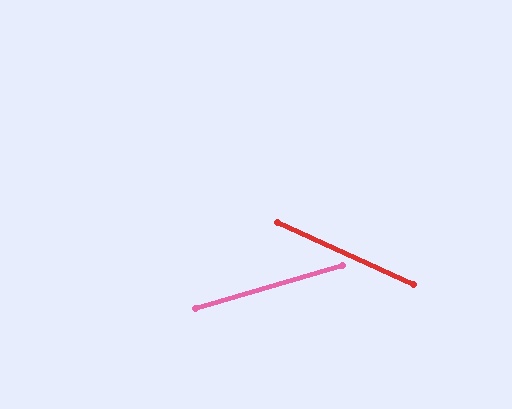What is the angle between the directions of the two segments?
Approximately 40 degrees.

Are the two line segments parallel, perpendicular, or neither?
Neither parallel nor perpendicular — they differ by about 40°.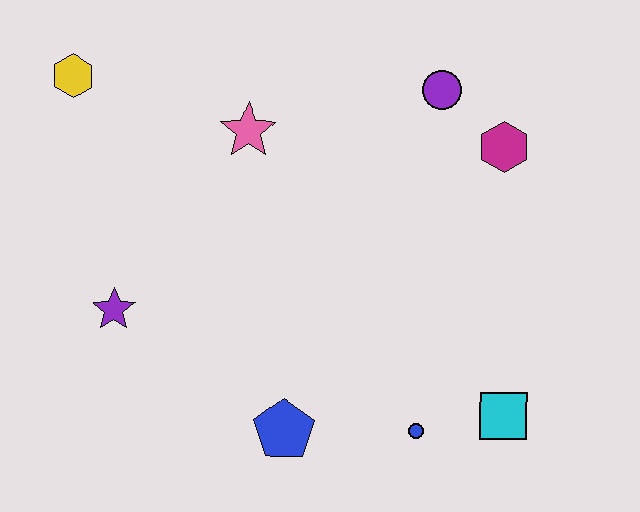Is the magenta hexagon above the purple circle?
No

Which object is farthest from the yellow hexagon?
The cyan square is farthest from the yellow hexagon.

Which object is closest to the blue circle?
The cyan square is closest to the blue circle.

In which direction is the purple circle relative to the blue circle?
The purple circle is above the blue circle.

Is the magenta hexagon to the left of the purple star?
No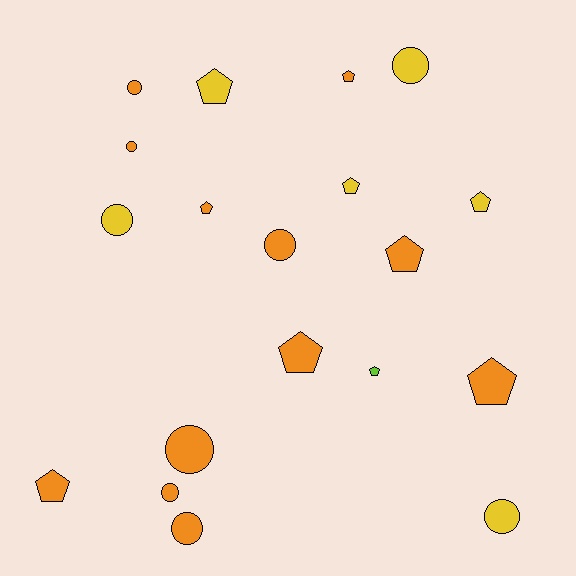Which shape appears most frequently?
Pentagon, with 10 objects.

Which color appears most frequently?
Orange, with 12 objects.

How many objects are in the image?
There are 19 objects.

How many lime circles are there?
There are no lime circles.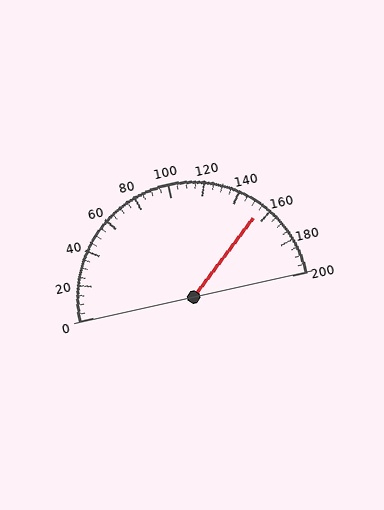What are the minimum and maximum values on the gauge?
The gauge ranges from 0 to 200.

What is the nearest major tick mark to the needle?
The nearest major tick mark is 160.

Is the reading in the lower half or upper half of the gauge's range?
The reading is in the upper half of the range (0 to 200).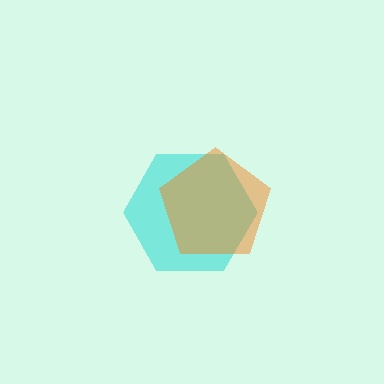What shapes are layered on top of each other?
The layered shapes are: a cyan hexagon, an orange pentagon.